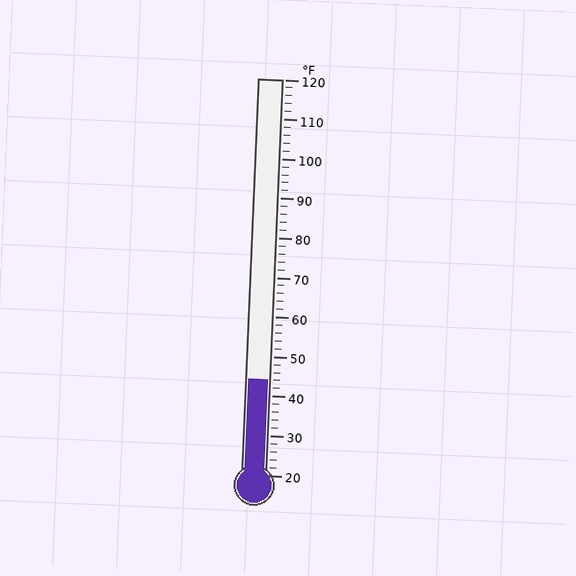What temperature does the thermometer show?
The thermometer shows approximately 44°F.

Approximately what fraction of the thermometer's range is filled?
The thermometer is filled to approximately 25% of its range.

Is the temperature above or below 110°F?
The temperature is below 110°F.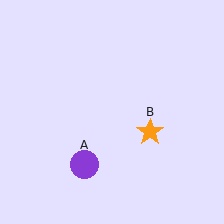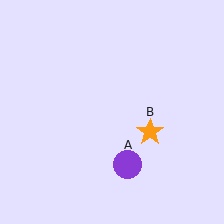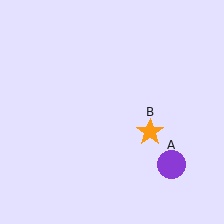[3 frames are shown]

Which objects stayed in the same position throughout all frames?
Orange star (object B) remained stationary.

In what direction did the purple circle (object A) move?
The purple circle (object A) moved right.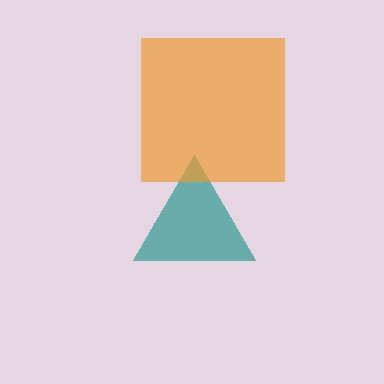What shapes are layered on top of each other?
The layered shapes are: a teal triangle, an orange square.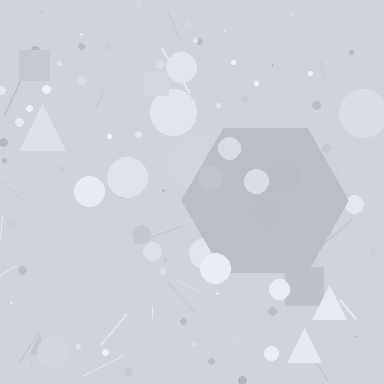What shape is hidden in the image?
A hexagon is hidden in the image.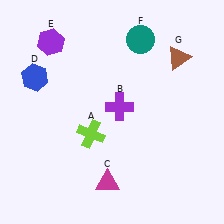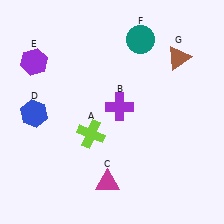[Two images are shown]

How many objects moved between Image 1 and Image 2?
2 objects moved between the two images.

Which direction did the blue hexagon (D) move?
The blue hexagon (D) moved down.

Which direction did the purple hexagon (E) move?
The purple hexagon (E) moved down.